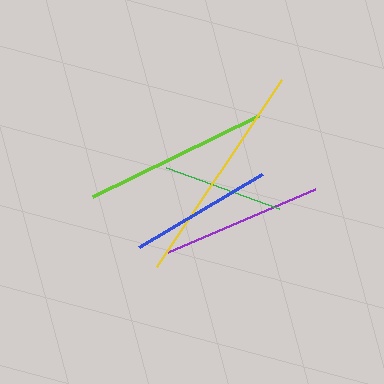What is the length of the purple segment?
The purple segment is approximately 160 pixels long.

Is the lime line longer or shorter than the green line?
The lime line is longer than the green line.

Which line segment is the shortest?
The green line is the shortest at approximately 120 pixels.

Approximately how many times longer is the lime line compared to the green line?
The lime line is approximately 1.5 times the length of the green line.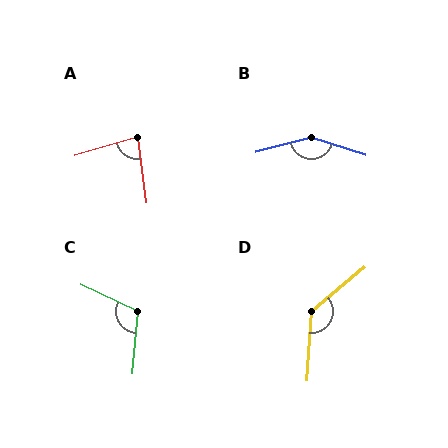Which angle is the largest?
B, at approximately 148 degrees.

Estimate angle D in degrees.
Approximately 133 degrees.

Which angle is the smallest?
A, at approximately 81 degrees.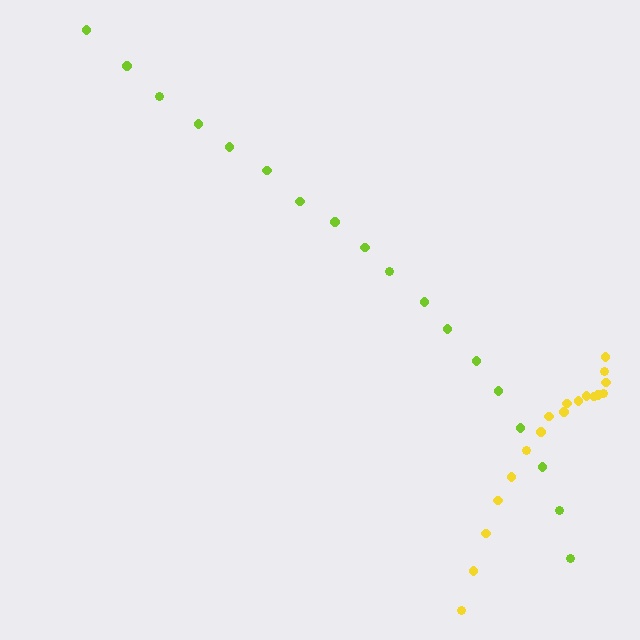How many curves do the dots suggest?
There are 2 distinct paths.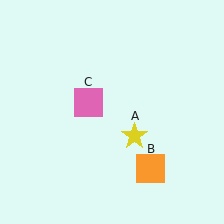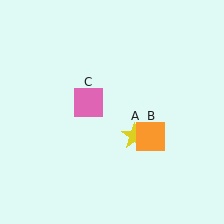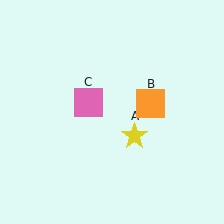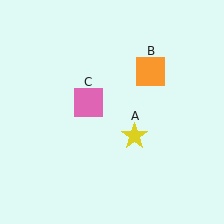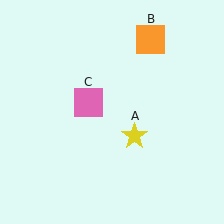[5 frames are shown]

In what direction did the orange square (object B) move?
The orange square (object B) moved up.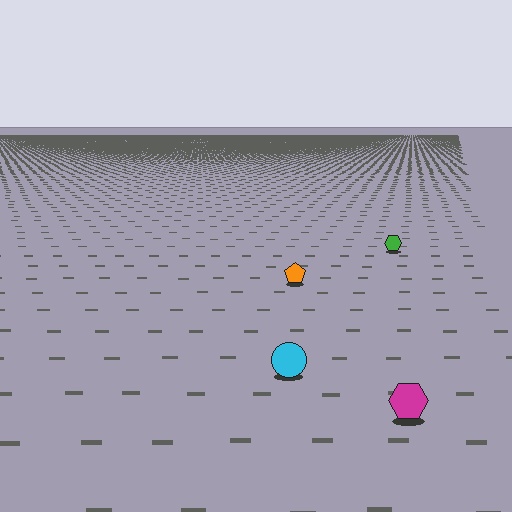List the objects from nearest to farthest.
From nearest to farthest: the magenta hexagon, the cyan circle, the orange pentagon, the green hexagon.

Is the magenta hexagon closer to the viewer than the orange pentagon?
Yes. The magenta hexagon is closer — you can tell from the texture gradient: the ground texture is coarser near it.